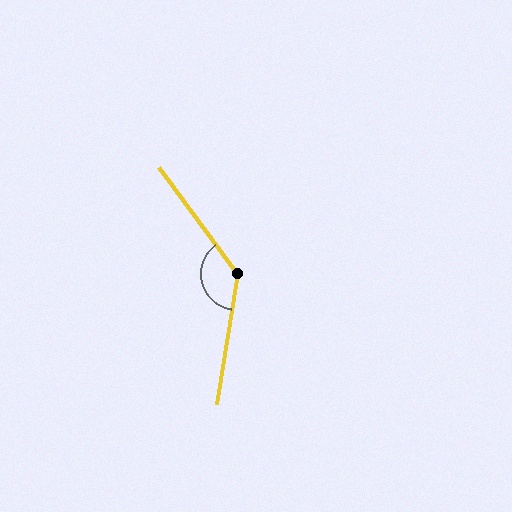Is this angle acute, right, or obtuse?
It is obtuse.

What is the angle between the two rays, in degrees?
Approximately 134 degrees.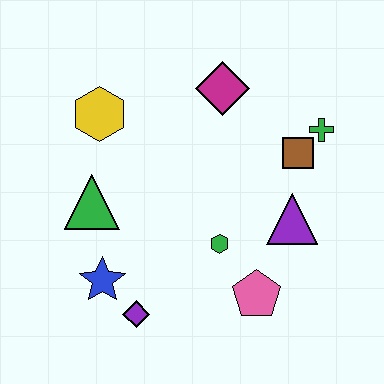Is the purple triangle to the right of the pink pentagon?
Yes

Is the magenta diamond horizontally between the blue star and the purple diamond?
No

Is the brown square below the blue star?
No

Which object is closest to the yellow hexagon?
The green triangle is closest to the yellow hexagon.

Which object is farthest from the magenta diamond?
The purple diamond is farthest from the magenta diamond.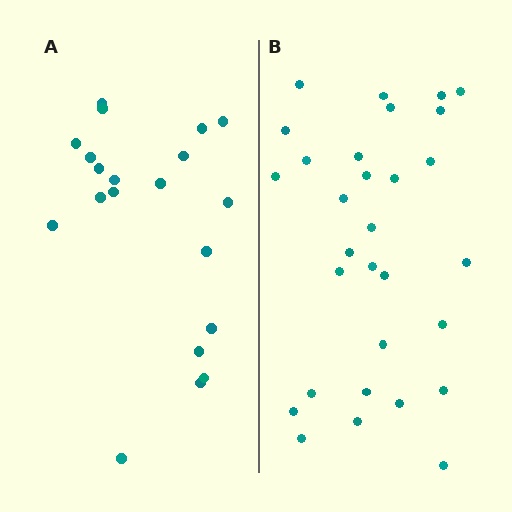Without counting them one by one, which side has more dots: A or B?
Region B (the right region) has more dots.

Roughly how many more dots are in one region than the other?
Region B has roughly 10 or so more dots than region A.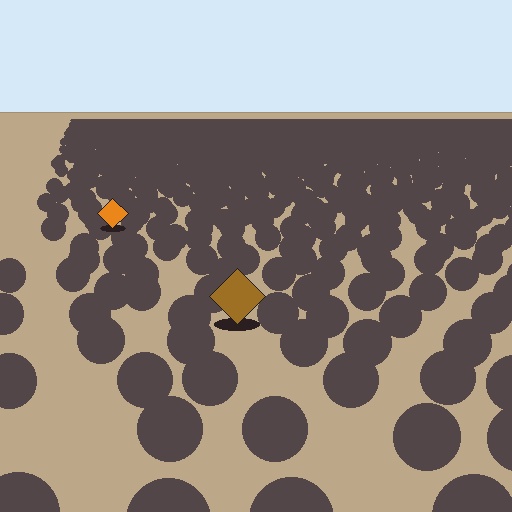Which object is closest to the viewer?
The brown diamond is closest. The texture marks near it are larger and more spread out.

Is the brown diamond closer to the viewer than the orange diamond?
Yes. The brown diamond is closer — you can tell from the texture gradient: the ground texture is coarser near it.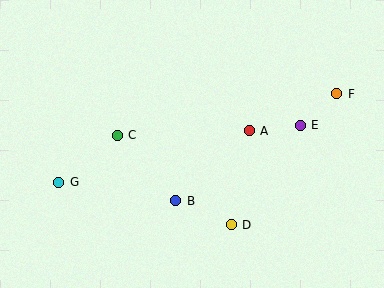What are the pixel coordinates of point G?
Point G is at (58, 182).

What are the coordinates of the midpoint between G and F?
The midpoint between G and F is at (198, 138).